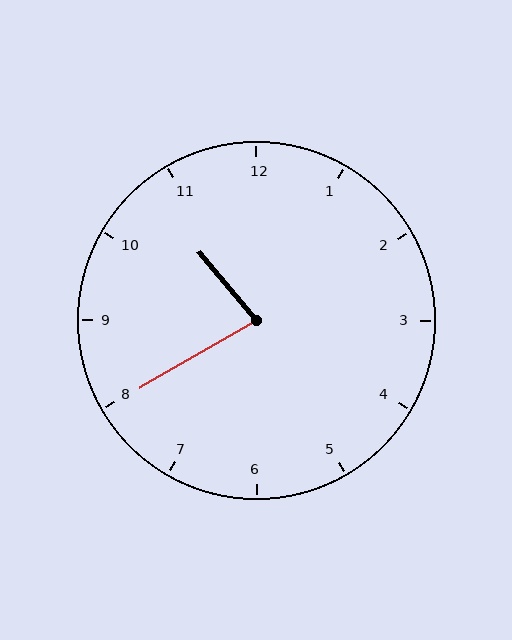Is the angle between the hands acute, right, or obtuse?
It is acute.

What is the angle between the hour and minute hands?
Approximately 80 degrees.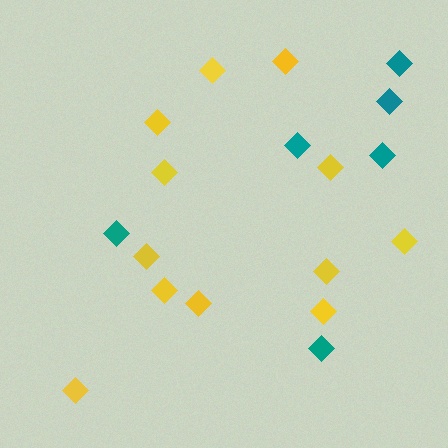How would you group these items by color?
There are 2 groups: one group of teal diamonds (6) and one group of yellow diamonds (12).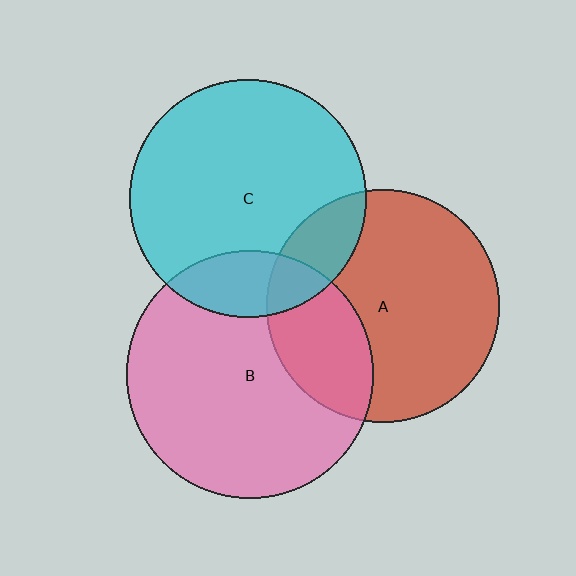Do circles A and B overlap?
Yes.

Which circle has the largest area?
Circle B (pink).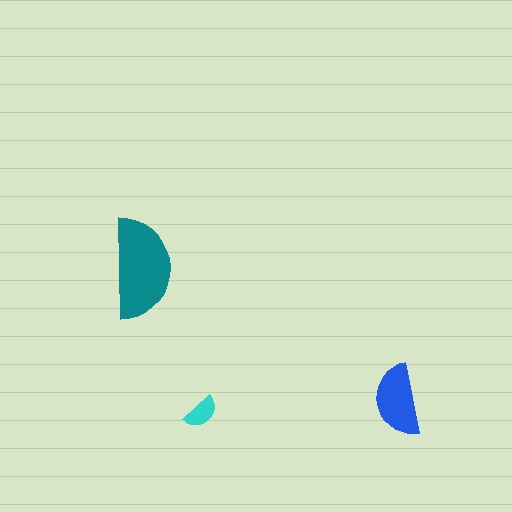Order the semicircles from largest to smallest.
the teal one, the blue one, the cyan one.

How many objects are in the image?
There are 3 objects in the image.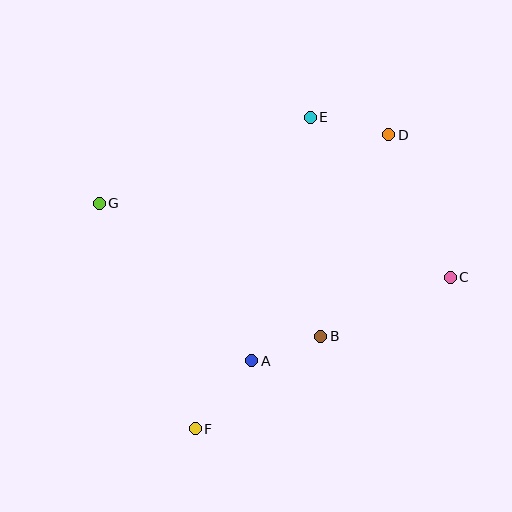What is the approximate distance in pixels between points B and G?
The distance between B and G is approximately 258 pixels.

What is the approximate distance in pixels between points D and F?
The distance between D and F is approximately 352 pixels.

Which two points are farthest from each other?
Points C and G are farthest from each other.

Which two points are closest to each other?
Points A and B are closest to each other.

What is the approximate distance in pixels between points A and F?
The distance between A and F is approximately 88 pixels.